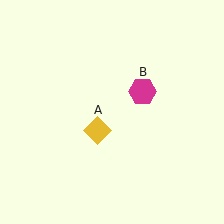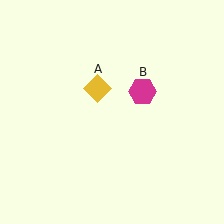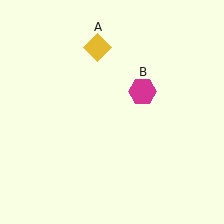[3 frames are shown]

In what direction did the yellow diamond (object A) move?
The yellow diamond (object A) moved up.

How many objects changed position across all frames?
1 object changed position: yellow diamond (object A).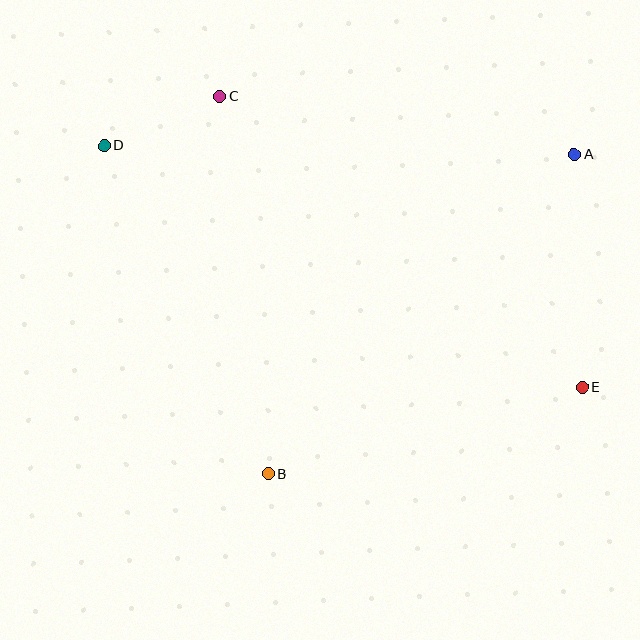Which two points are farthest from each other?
Points D and E are farthest from each other.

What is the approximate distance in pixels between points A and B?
The distance between A and B is approximately 443 pixels.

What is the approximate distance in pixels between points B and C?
The distance between B and C is approximately 381 pixels.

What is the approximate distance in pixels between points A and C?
The distance between A and C is approximately 359 pixels.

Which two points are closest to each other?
Points C and D are closest to each other.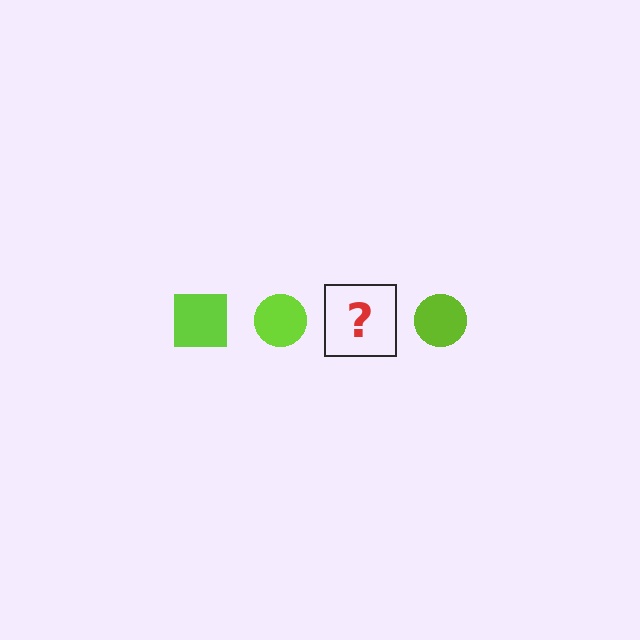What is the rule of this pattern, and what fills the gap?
The rule is that the pattern cycles through square, circle shapes in lime. The gap should be filled with a lime square.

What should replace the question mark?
The question mark should be replaced with a lime square.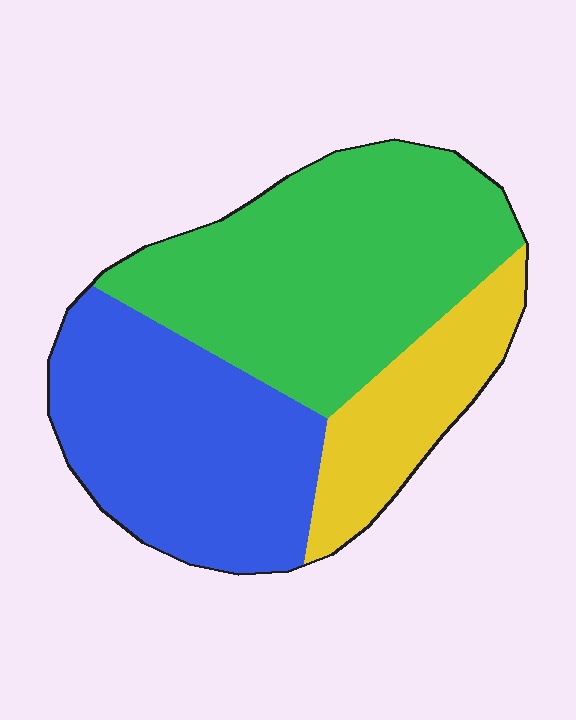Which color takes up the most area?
Green, at roughly 45%.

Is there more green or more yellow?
Green.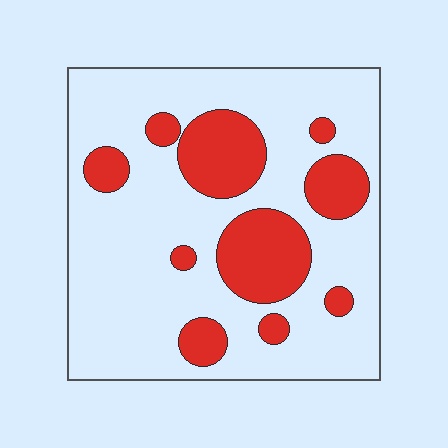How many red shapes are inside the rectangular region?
10.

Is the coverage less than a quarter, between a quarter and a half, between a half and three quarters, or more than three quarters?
Less than a quarter.